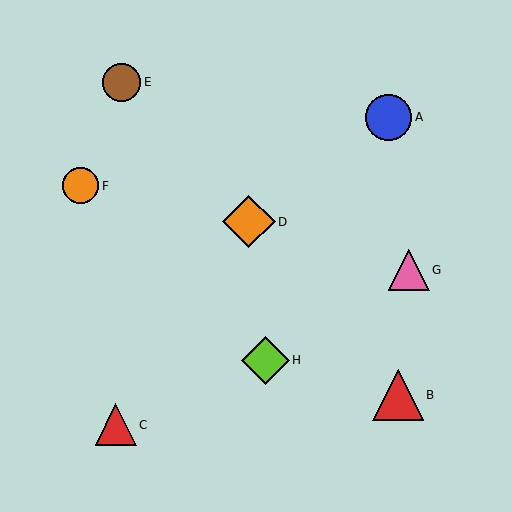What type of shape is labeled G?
Shape G is a pink triangle.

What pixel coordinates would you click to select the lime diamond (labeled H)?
Click at (265, 360) to select the lime diamond H.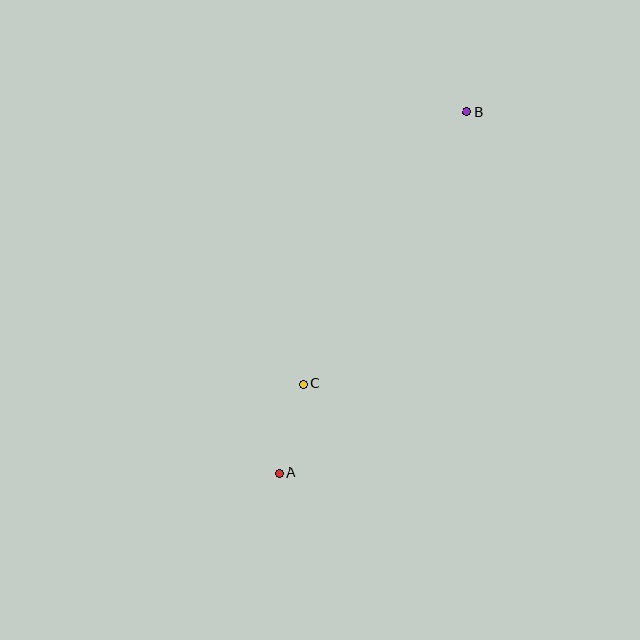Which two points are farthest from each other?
Points A and B are farthest from each other.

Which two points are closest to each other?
Points A and C are closest to each other.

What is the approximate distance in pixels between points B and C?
The distance between B and C is approximately 317 pixels.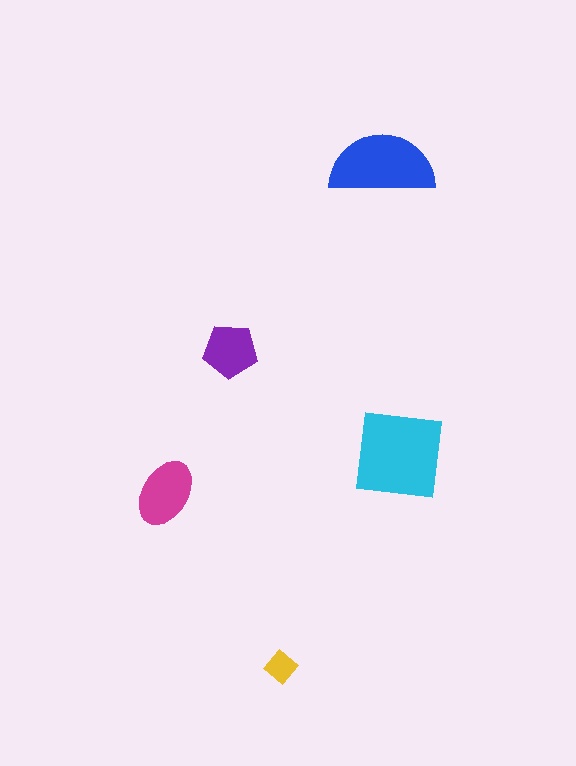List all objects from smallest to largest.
The yellow diamond, the purple pentagon, the magenta ellipse, the blue semicircle, the cyan square.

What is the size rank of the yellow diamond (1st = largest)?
5th.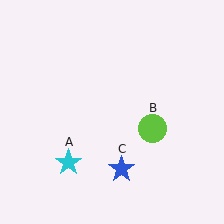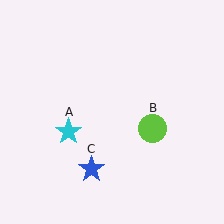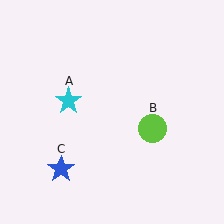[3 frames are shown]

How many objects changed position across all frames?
2 objects changed position: cyan star (object A), blue star (object C).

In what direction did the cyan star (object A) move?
The cyan star (object A) moved up.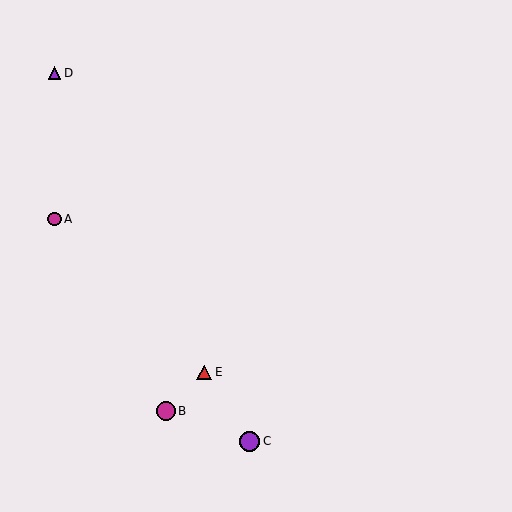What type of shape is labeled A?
Shape A is a magenta circle.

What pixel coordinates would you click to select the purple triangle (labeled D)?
Click at (55, 73) to select the purple triangle D.